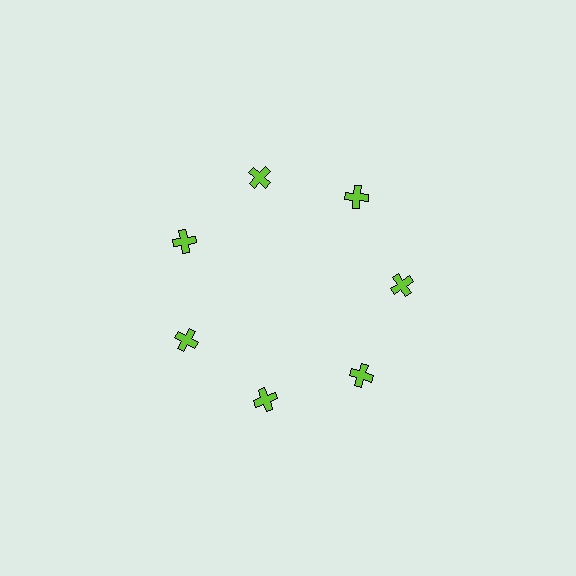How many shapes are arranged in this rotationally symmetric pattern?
There are 7 shapes, arranged in 7 groups of 1.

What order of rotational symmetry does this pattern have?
This pattern has 7-fold rotational symmetry.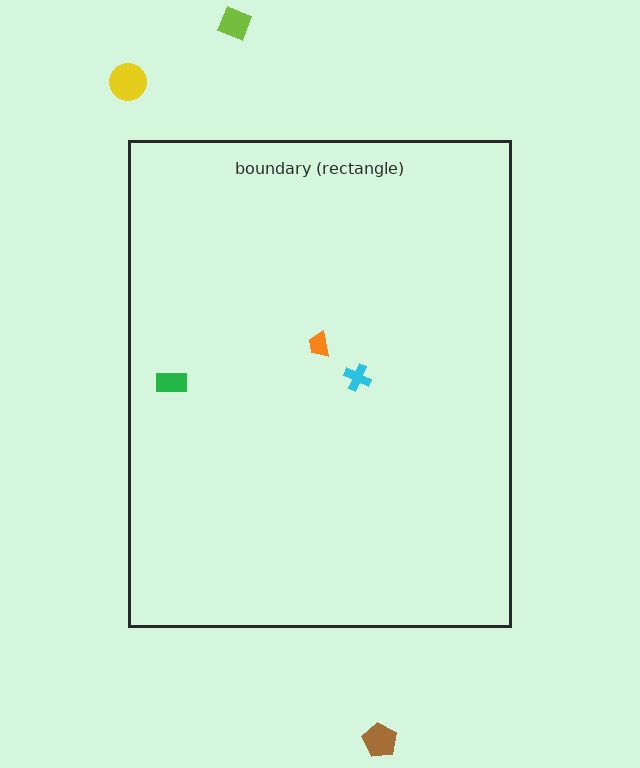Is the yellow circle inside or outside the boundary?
Outside.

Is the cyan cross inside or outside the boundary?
Inside.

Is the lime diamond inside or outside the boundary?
Outside.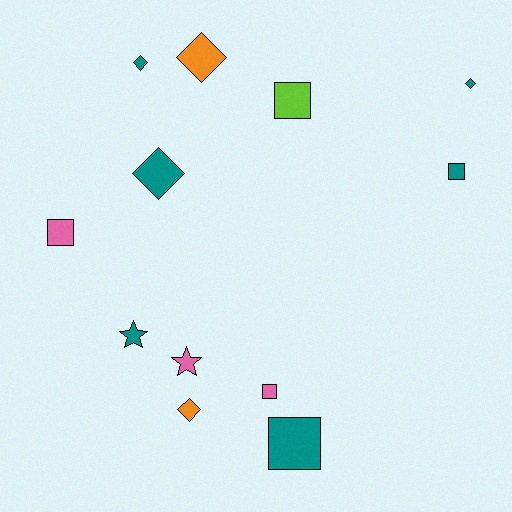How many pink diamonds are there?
There are no pink diamonds.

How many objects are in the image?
There are 12 objects.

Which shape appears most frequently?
Diamond, with 5 objects.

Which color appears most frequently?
Teal, with 6 objects.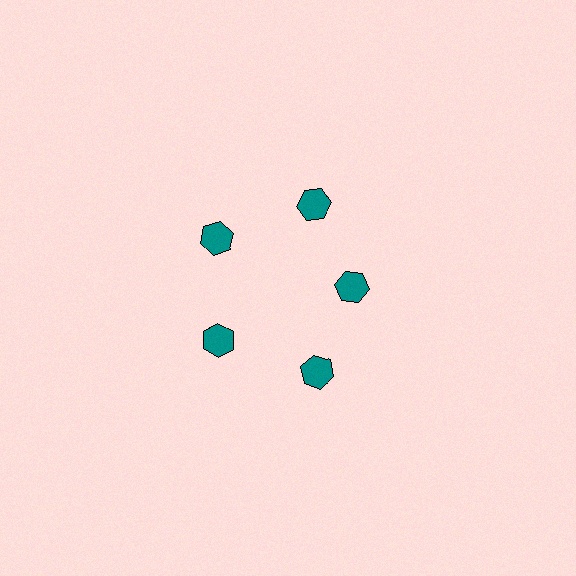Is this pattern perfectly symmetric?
No. The 5 teal hexagons are arranged in a ring, but one element near the 3 o'clock position is pulled inward toward the center, breaking the 5-fold rotational symmetry.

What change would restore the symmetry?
The symmetry would be restored by moving it outward, back onto the ring so that all 5 hexagons sit at equal angles and equal distance from the center.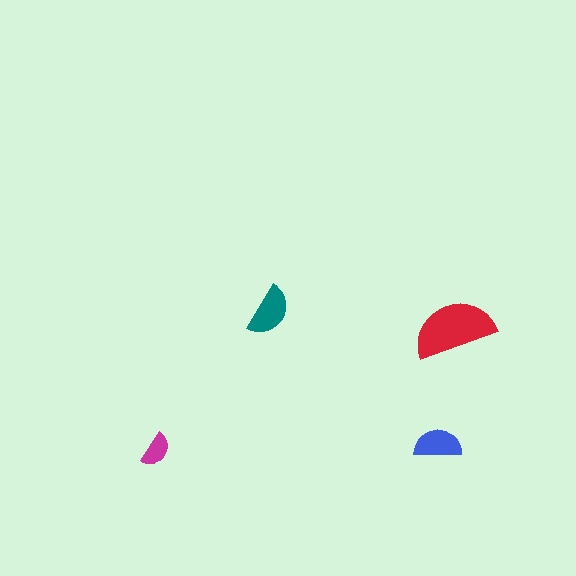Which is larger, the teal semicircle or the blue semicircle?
The teal one.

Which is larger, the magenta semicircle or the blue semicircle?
The blue one.